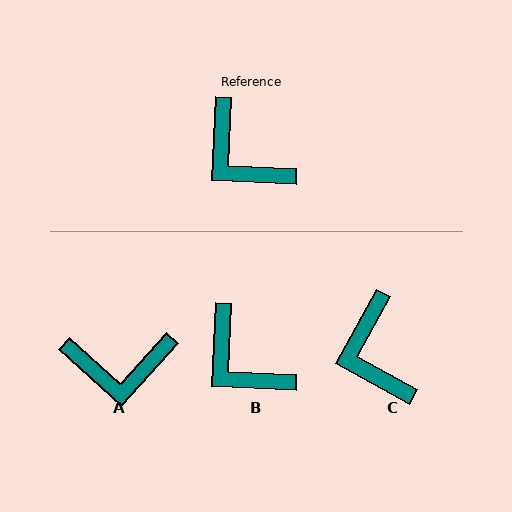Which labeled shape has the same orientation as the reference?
B.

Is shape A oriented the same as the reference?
No, it is off by about 51 degrees.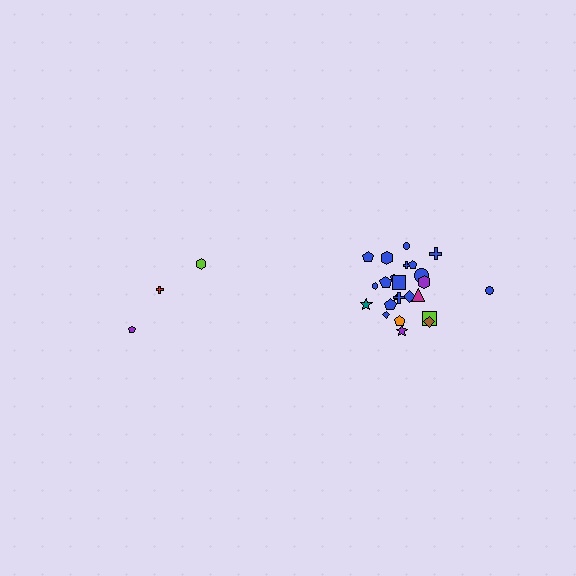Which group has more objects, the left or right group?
The right group.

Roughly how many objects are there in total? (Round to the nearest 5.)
Roughly 30 objects in total.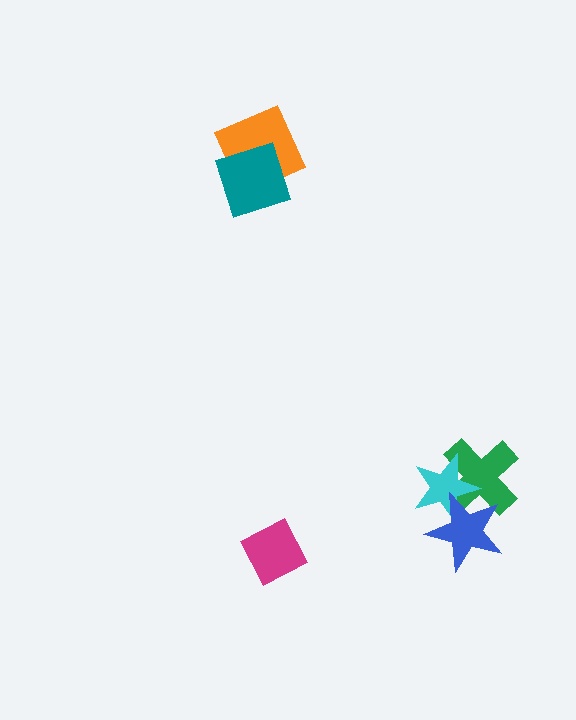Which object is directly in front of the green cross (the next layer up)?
The cyan star is directly in front of the green cross.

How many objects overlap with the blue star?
2 objects overlap with the blue star.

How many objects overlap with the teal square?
1 object overlaps with the teal square.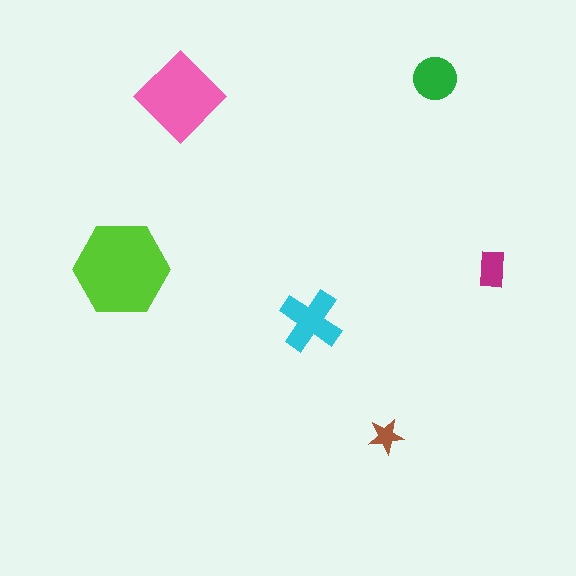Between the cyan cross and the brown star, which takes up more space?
The cyan cross.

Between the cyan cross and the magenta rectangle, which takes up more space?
The cyan cross.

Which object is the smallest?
The brown star.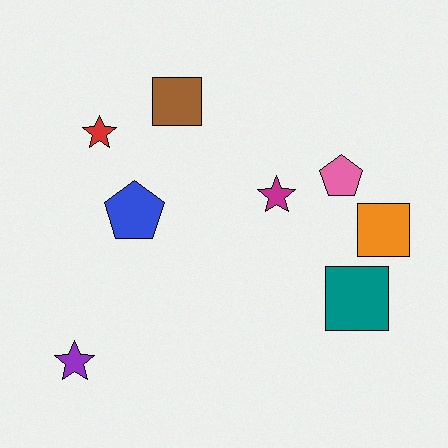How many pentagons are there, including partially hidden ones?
There are 2 pentagons.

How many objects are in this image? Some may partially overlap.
There are 8 objects.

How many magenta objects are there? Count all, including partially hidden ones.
There is 1 magenta object.